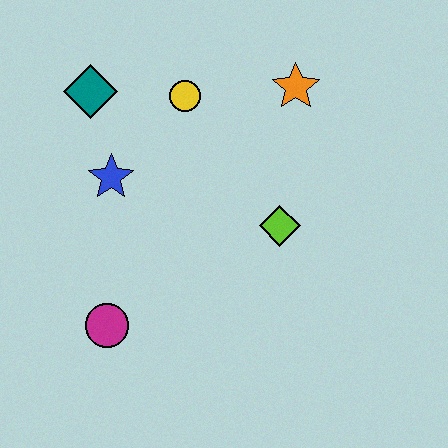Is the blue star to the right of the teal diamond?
Yes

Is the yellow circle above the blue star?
Yes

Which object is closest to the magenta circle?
The blue star is closest to the magenta circle.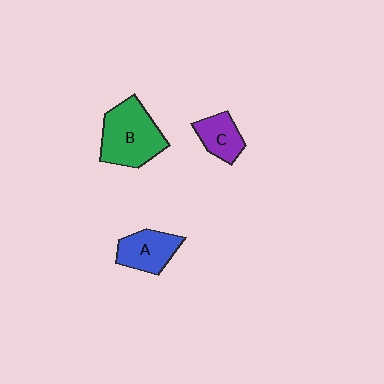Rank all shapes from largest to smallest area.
From largest to smallest: B (green), A (blue), C (purple).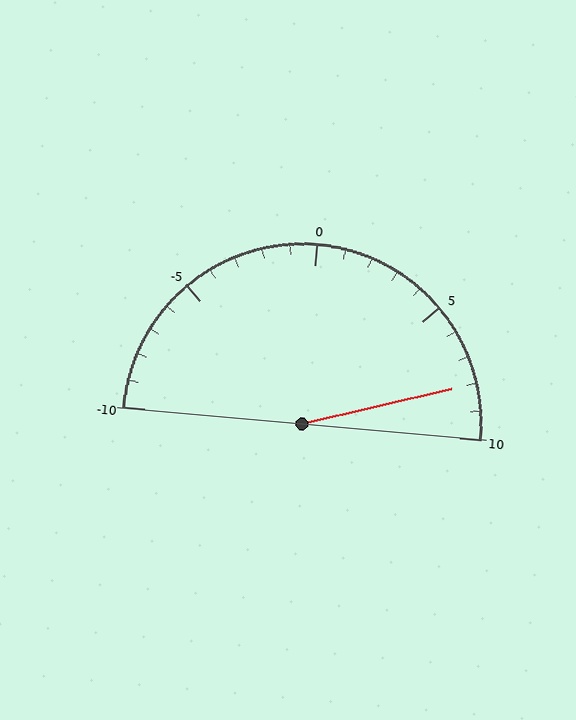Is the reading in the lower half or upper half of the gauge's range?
The reading is in the upper half of the range (-10 to 10).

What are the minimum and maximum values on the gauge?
The gauge ranges from -10 to 10.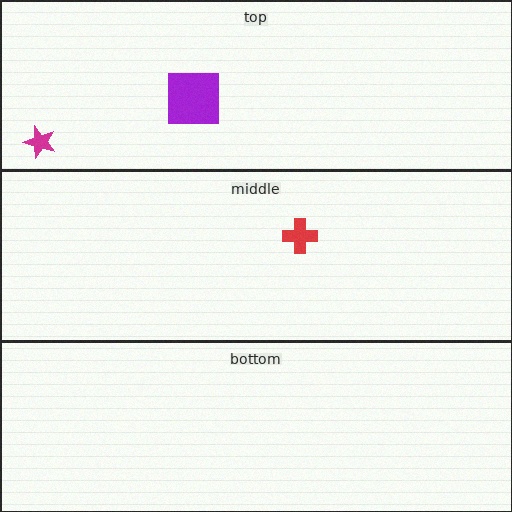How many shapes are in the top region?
2.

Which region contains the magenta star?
The top region.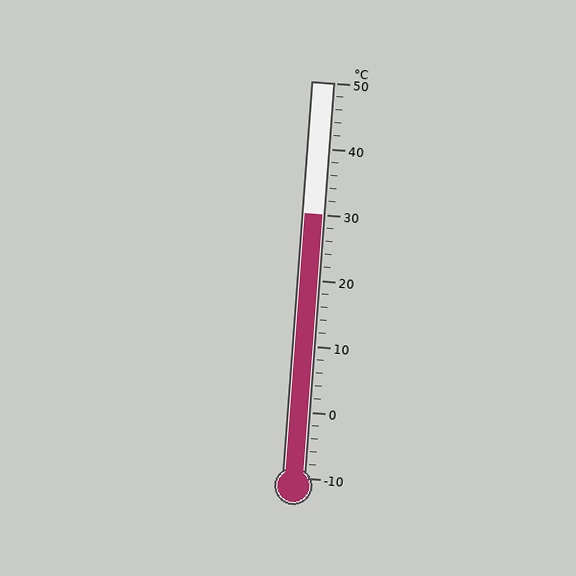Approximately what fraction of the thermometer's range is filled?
The thermometer is filled to approximately 65% of its range.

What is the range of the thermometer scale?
The thermometer scale ranges from -10°C to 50°C.